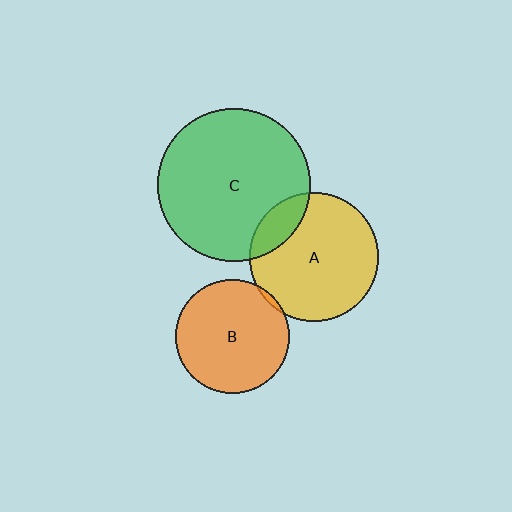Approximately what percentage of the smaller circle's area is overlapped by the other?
Approximately 15%.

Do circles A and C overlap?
Yes.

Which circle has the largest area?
Circle C (green).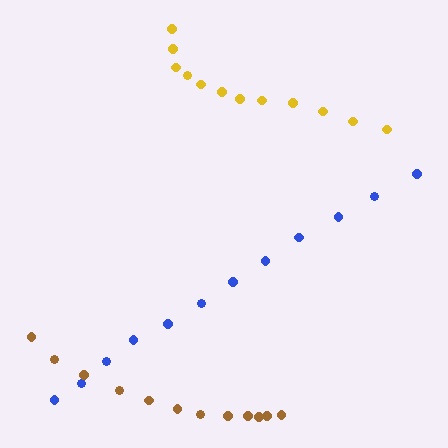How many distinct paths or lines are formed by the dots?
There are 3 distinct paths.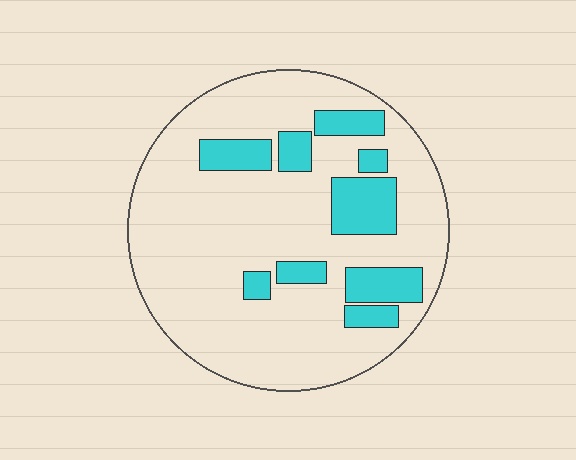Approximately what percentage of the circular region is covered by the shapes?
Approximately 20%.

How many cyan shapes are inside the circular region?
9.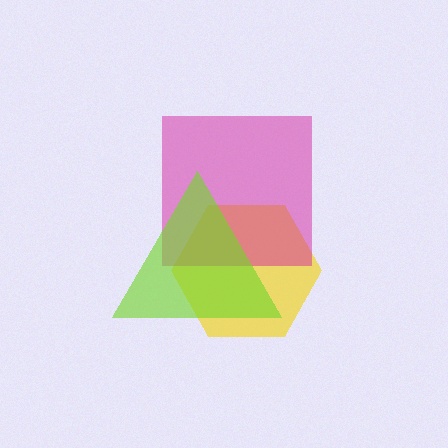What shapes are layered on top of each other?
The layered shapes are: a yellow hexagon, a magenta square, a lime triangle.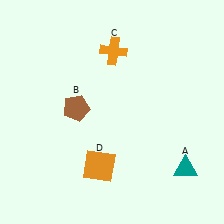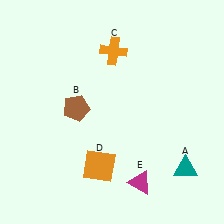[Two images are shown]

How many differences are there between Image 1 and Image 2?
There is 1 difference between the two images.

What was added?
A magenta triangle (E) was added in Image 2.